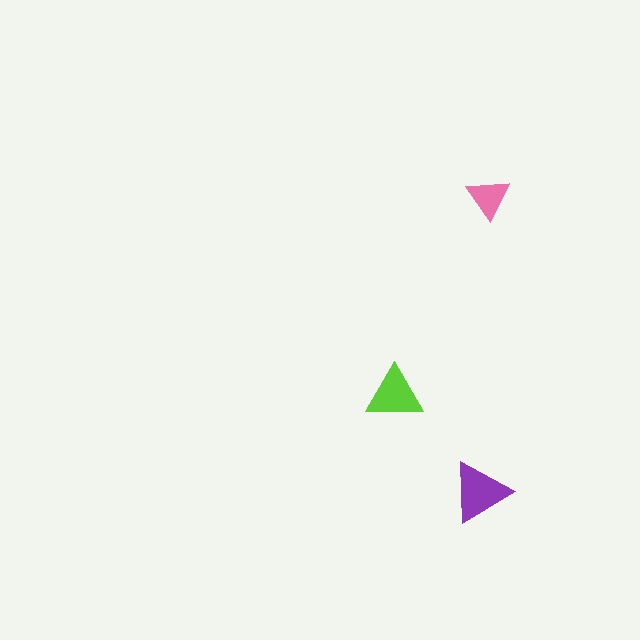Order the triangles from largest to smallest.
the purple one, the lime one, the pink one.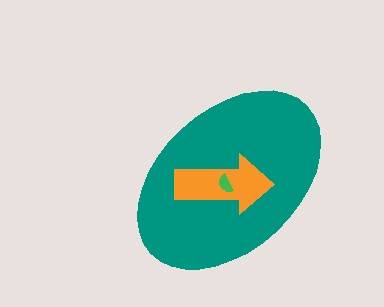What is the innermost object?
The green semicircle.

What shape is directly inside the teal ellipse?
The orange arrow.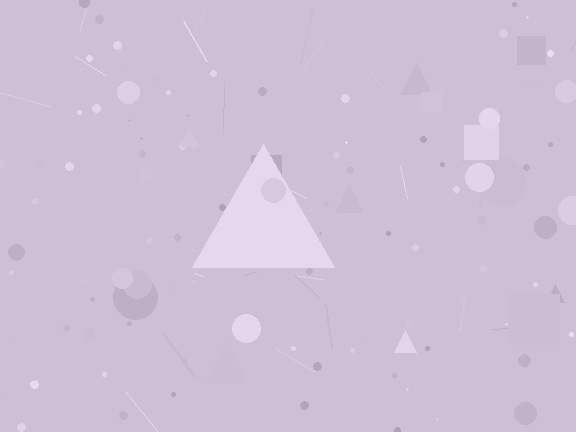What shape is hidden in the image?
A triangle is hidden in the image.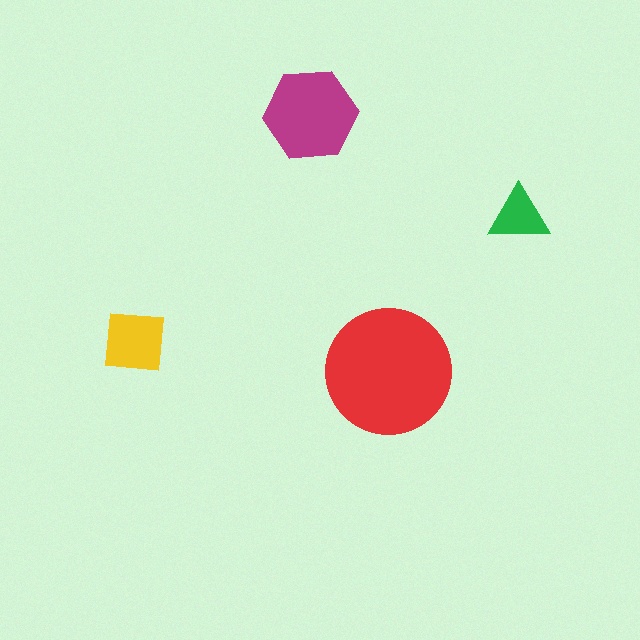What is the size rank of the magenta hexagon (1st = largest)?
2nd.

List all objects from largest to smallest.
The red circle, the magenta hexagon, the yellow square, the green triangle.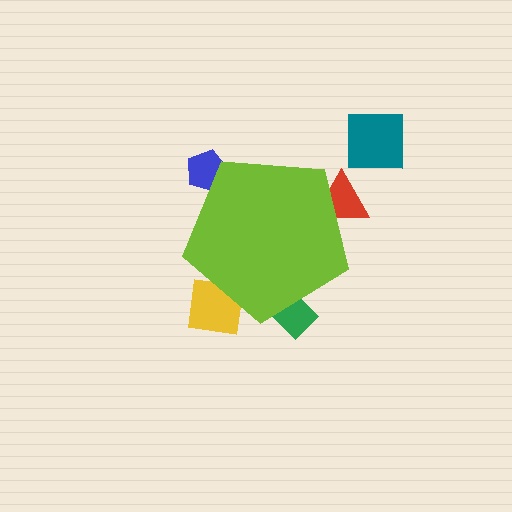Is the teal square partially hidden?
No, the teal square is fully visible.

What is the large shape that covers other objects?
A lime pentagon.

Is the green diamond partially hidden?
Yes, the green diamond is partially hidden behind the lime pentagon.